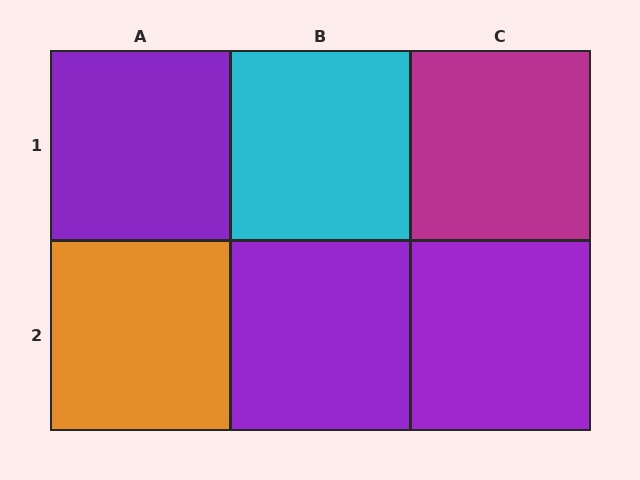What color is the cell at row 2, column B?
Purple.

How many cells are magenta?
1 cell is magenta.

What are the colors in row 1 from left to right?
Purple, cyan, magenta.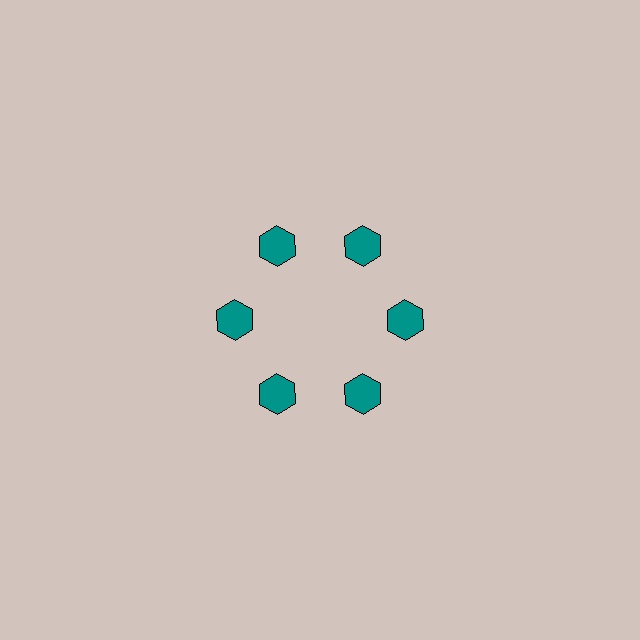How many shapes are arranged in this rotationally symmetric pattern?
There are 6 shapes, arranged in 6 groups of 1.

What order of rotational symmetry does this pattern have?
This pattern has 6-fold rotational symmetry.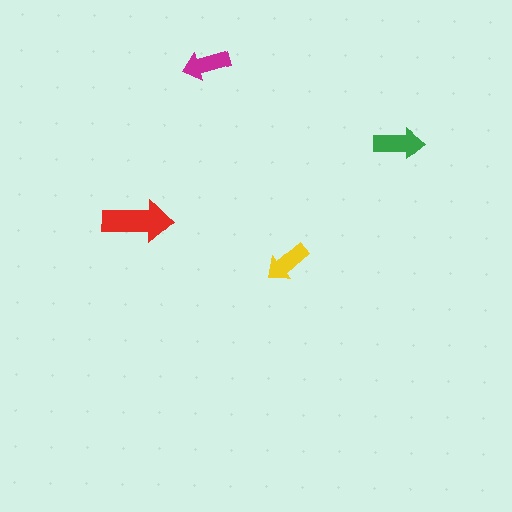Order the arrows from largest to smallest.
the red one, the green one, the magenta one, the yellow one.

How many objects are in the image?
There are 4 objects in the image.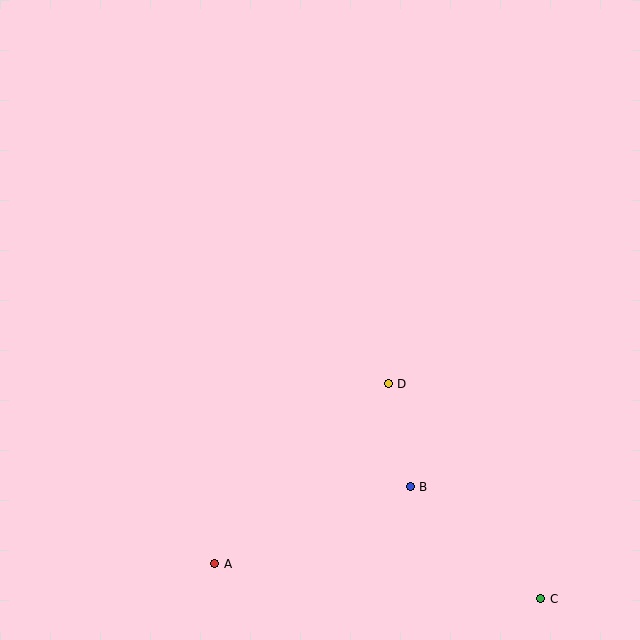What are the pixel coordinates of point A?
Point A is at (215, 564).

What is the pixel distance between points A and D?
The distance between A and D is 250 pixels.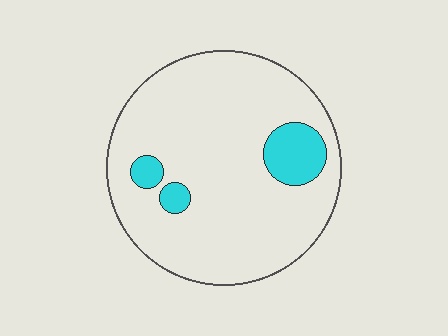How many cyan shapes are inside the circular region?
3.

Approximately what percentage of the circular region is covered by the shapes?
Approximately 10%.